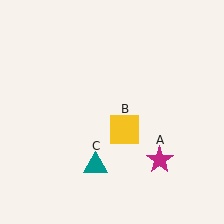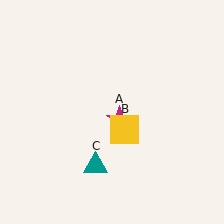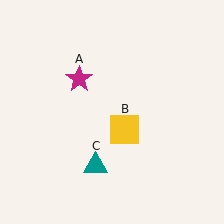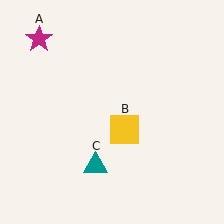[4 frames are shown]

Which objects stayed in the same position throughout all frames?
Yellow square (object B) and teal triangle (object C) remained stationary.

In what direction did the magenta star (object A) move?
The magenta star (object A) moved up and to the left.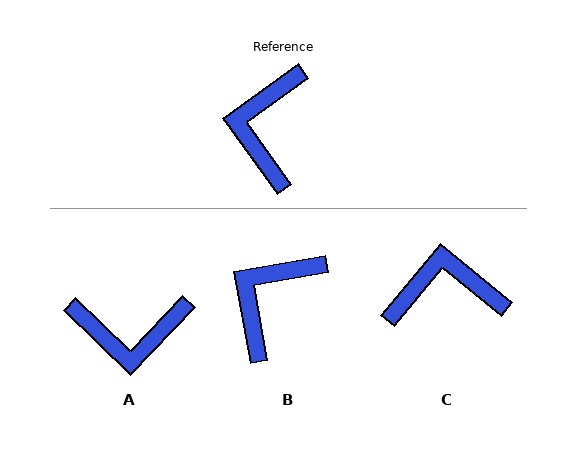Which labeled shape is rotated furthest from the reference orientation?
A, about 100 degrees away.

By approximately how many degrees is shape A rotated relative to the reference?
Approximately 100 degrees counter-clockwise.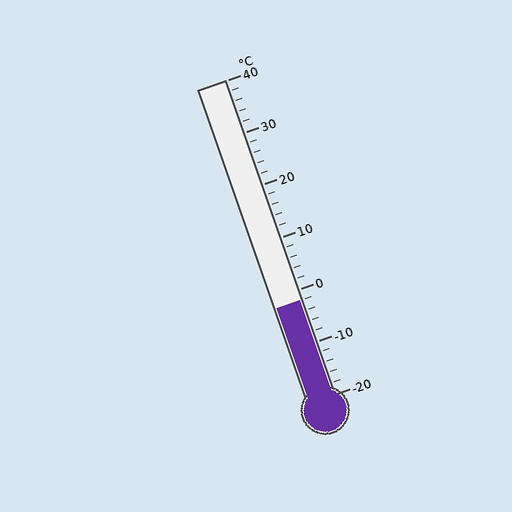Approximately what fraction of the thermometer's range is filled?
The thermometer is filled to approximately 30% of its range.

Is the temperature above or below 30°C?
The temperature is below 30°C.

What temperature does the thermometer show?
The thermometer shows approximately -2°C.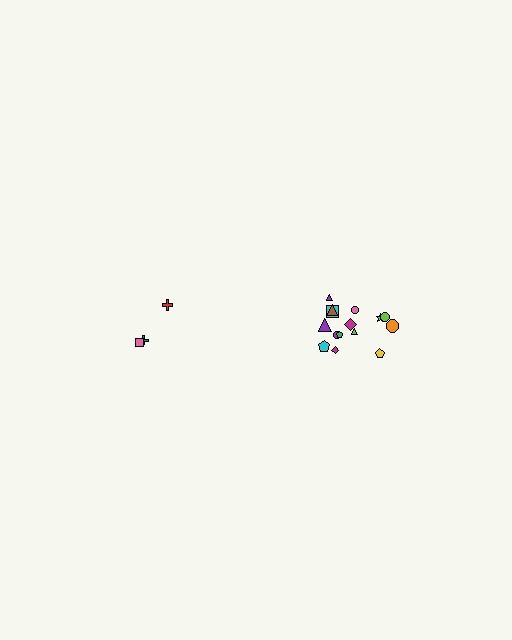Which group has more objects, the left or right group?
The right group.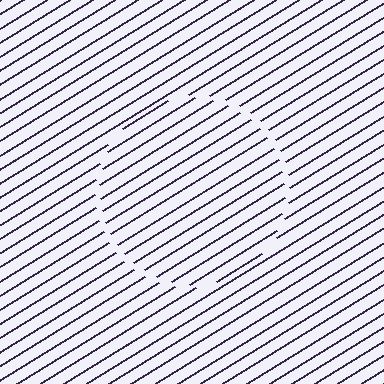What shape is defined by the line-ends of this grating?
An illusory circle. The interior of the shape contains the same grating, shifted by half a period — the contour is defined by the phase discontinuity where line-ends from the inner and outer gratings abut.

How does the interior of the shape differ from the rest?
The interior of the shape contains the same grating, shifted by half a period — the contour is defined by the phase discontinuity where line-ends from the inner and outer gratings abut.